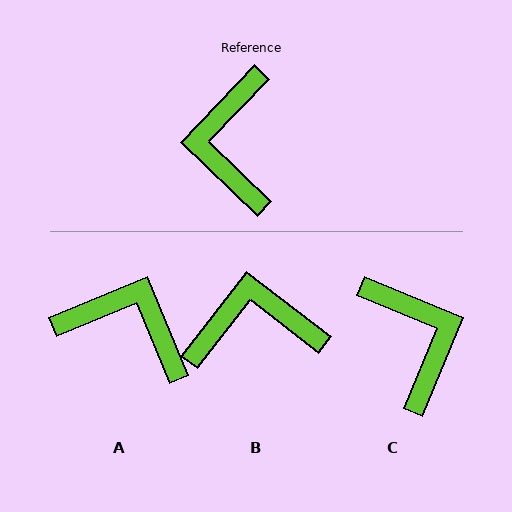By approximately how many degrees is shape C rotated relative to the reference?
Approximately 159 degrees clockwise.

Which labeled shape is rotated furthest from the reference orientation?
C, about 159 degrees away.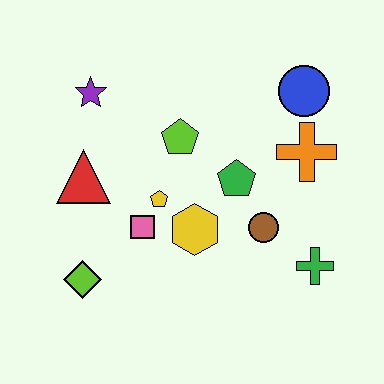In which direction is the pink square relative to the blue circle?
The pink square is to the left of the blue circle.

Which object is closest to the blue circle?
The orange cross is closest to the blue circle.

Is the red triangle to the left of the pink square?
Yes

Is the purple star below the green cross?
No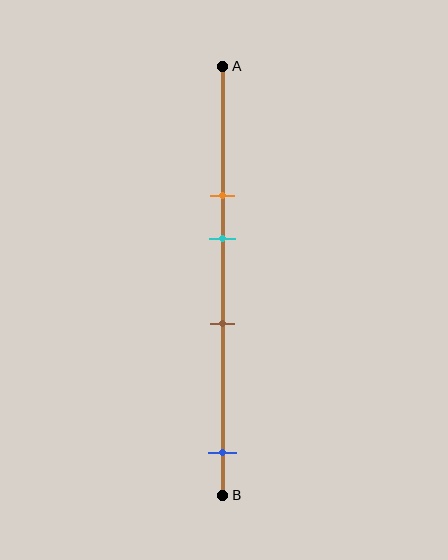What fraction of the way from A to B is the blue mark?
The blue mark is approximately 90% (0.9) of the way from A to B.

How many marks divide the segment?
There are 4 marks dividing the segment.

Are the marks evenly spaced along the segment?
No, the marks are not evenly spaced.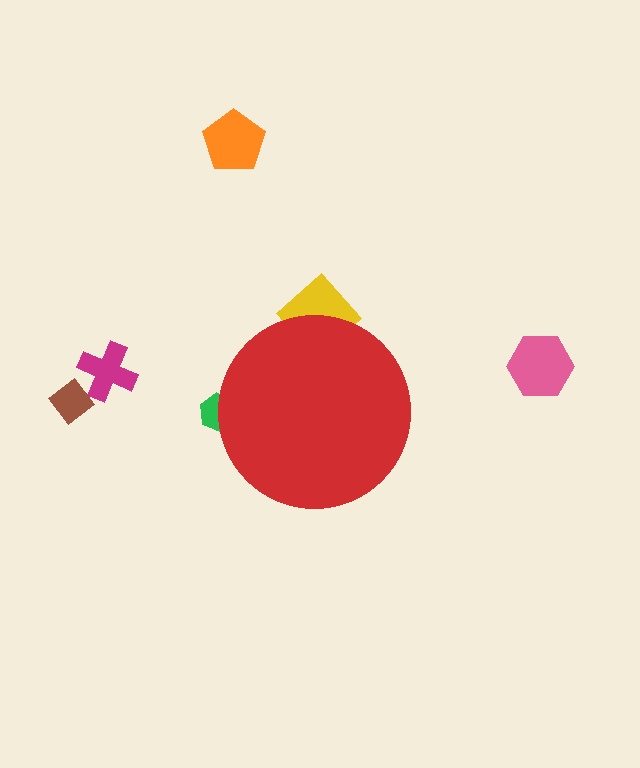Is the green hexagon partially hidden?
Yes, the green hexagon is partially hidden behind the red circle.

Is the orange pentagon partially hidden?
No, the orange pentagon is fully visible.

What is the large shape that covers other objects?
A red circle.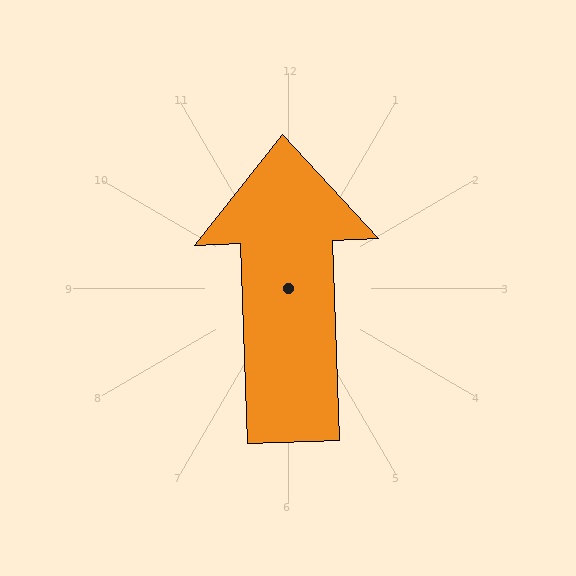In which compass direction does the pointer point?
North.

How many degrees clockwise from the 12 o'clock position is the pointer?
Approximately 358 degrees.